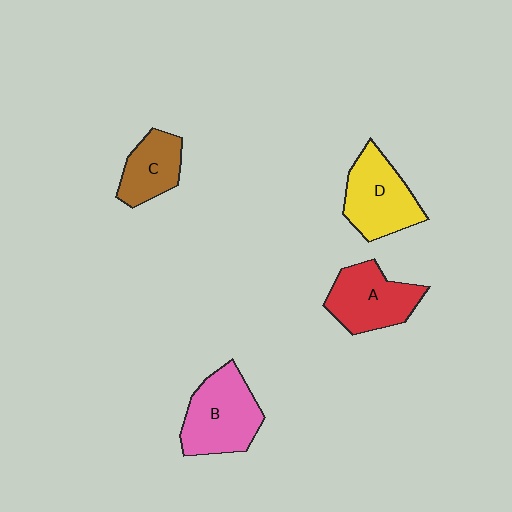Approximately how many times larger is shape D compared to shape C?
Approximately 1.4 times.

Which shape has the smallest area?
Shape C (brown).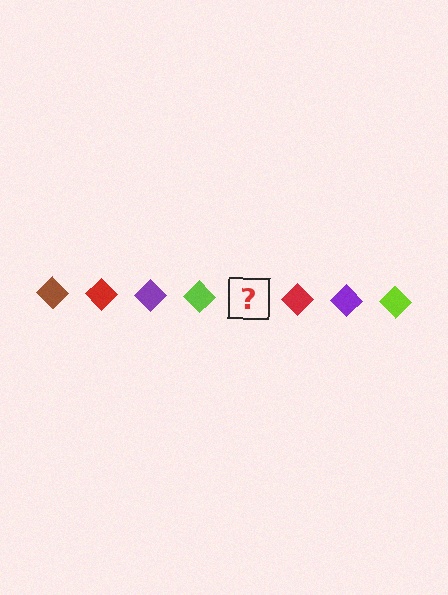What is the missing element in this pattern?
The missing element is a brown diamond.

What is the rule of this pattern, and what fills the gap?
The rule is that the pattern cycles through brown, red, purple, lime diamonds. The gap should be filled with a brown diamond.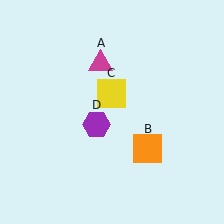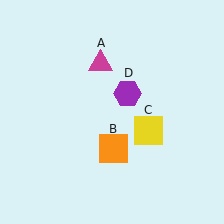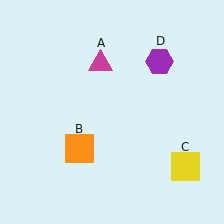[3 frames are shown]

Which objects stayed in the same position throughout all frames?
Magenta triangle (object A) remained stationary.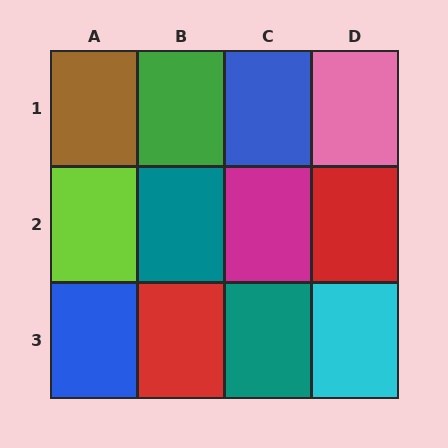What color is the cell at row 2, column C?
Magenta.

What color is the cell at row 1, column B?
Green.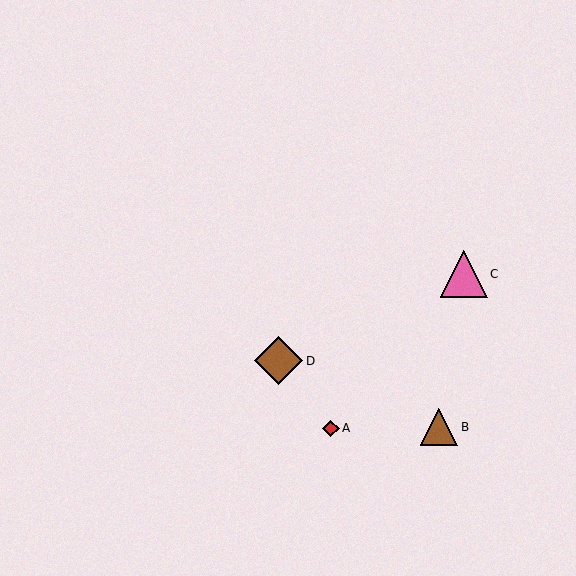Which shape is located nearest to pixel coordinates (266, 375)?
The brown diamond (labeled D) at (279, 361) is nearest to that location.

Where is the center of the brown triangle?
The center of the brown triangle is at (439, 427).